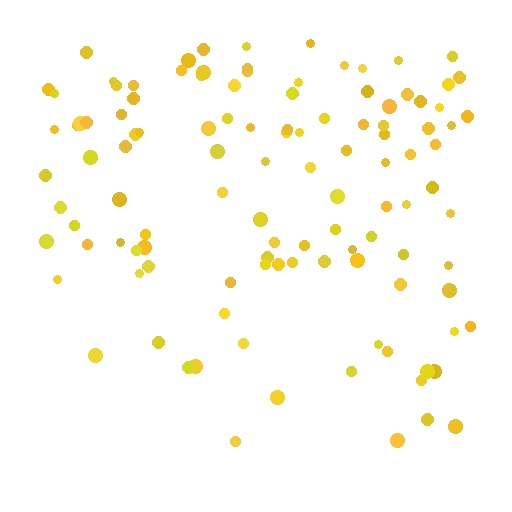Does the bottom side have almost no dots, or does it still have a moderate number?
Still a moderate number, just noticeably fewer than the top.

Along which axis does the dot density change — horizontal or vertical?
Vertical.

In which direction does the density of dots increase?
From bottom to top, with the top side densest.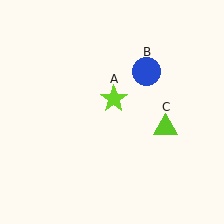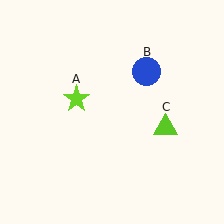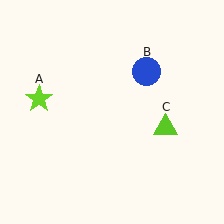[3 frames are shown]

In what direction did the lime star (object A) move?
The lime star (object A) moved left.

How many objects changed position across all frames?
1 object changed position: lime star (object A).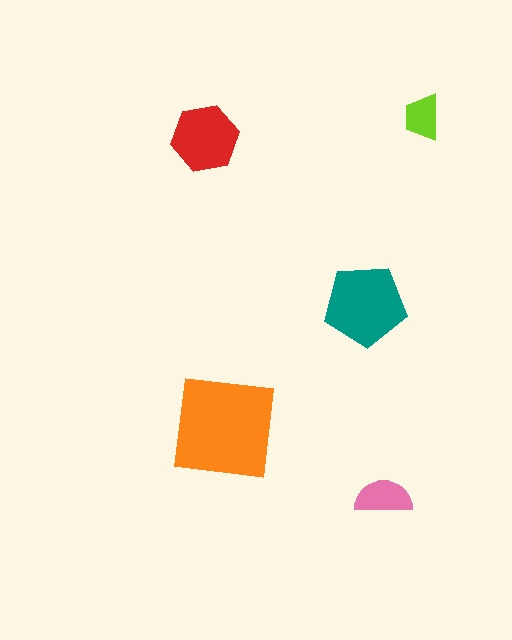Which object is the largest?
The orange square.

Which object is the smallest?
The lime trapezoid.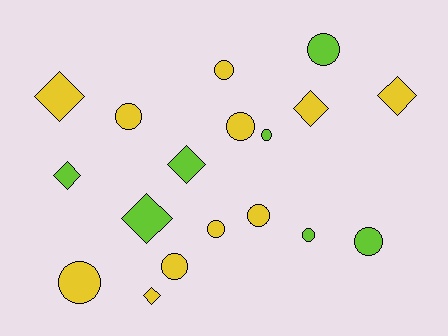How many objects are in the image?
There are 18 objects.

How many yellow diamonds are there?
There are 4 yellow diamonds.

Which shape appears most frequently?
Circle, with 11 objects.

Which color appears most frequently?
Yellow, with 11 objects.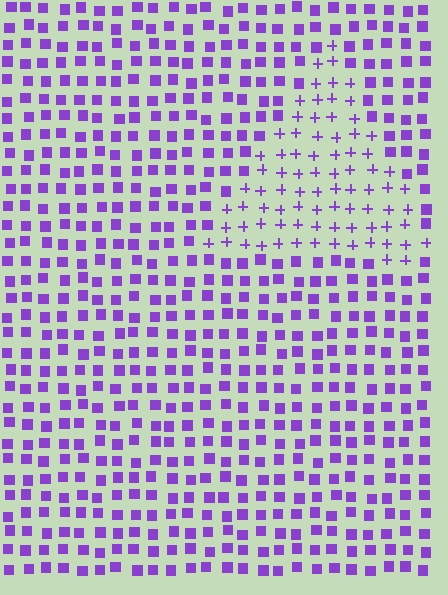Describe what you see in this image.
The image is filled with small purple elements arranged in a uniform grid. A triangle-shaped region contains plus signs, while the surrounding area contains squares. The boundary is defined purely by the change in element shape.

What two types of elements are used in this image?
The image uses plus signs inside the triangle region and squares outside it.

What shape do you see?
I see a triangle.